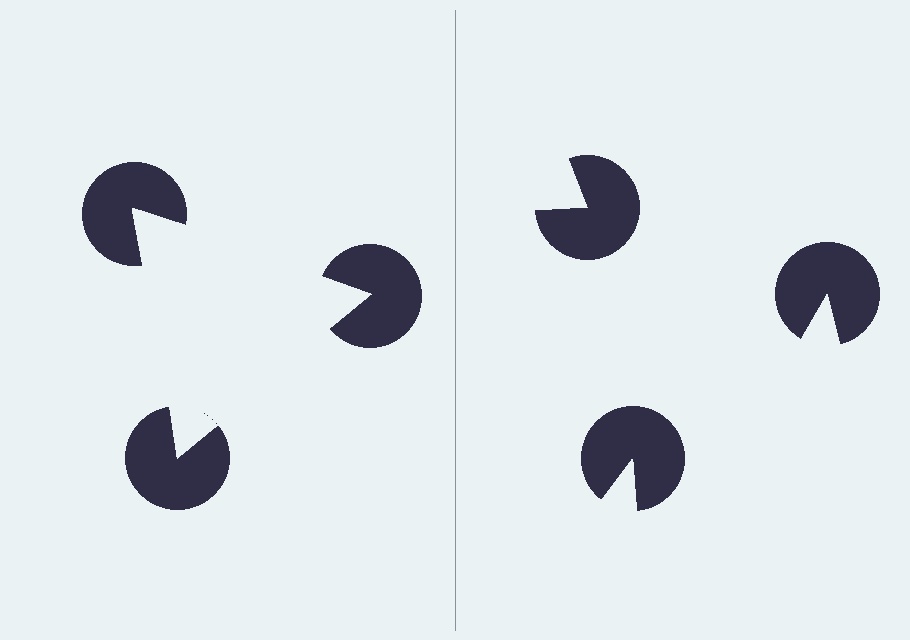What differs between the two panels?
The pac-man discs are positioned identically on both sides; only the wedge orientations differ. On the left they align to a triangle; on the right they are misaligned.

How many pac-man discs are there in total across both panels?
6 — 3 on each side.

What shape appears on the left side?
An illusory triangle.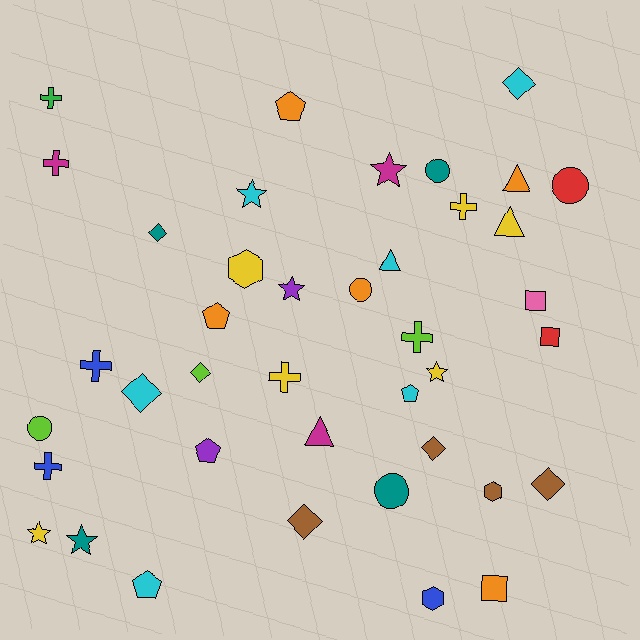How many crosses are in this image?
There are 7 crosses.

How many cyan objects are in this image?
There are 6 cyan objects.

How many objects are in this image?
There are 40 objects.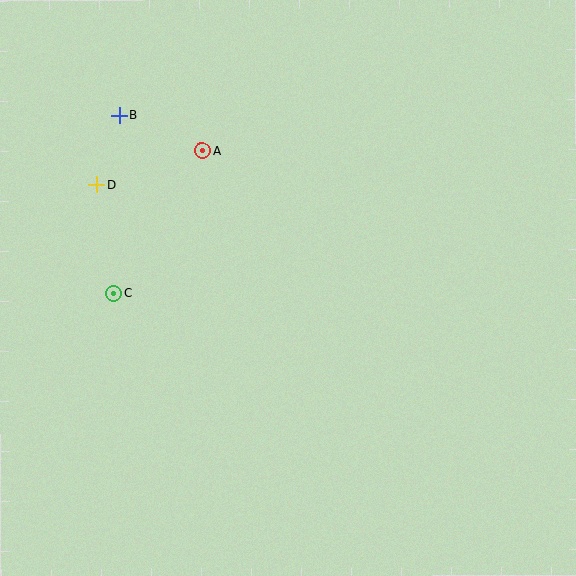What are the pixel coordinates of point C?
Point C is at (114, 293).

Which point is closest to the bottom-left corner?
Point C is closest to the bottom-left corner.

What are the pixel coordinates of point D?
Point D is at (96, 184).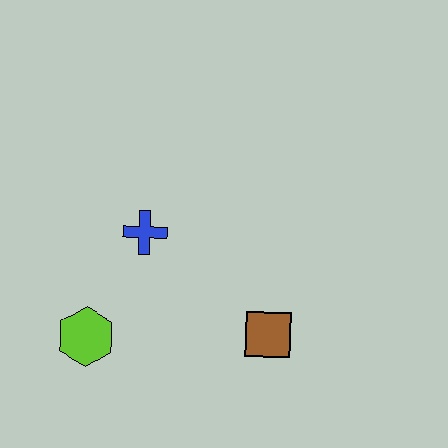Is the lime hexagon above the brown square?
No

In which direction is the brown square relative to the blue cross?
The brown square is to the right of the blue cross.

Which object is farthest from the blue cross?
The brown square is farthest from the blue cross.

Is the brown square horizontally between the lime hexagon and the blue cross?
No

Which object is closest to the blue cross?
The lime hexagon is closest to the blue cross.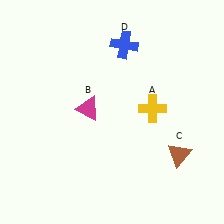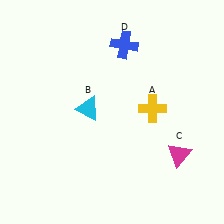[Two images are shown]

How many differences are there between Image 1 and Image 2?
There are 2 differences between the two images.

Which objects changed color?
B changed from magenta to cyan. C changed from brown to magenta.